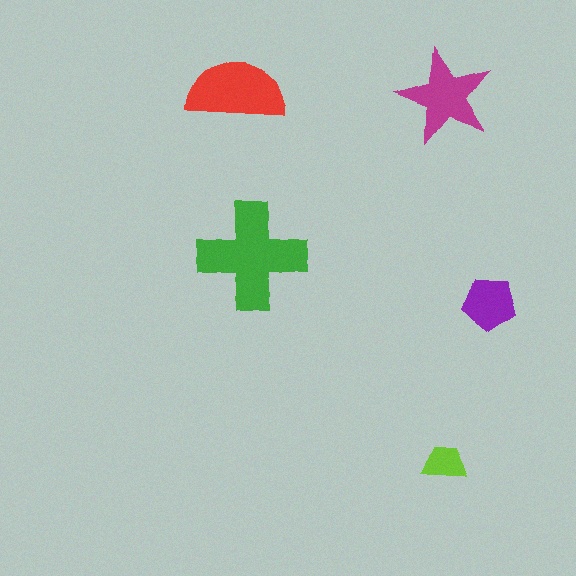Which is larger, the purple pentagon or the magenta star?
The magenta star.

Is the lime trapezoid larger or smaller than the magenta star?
Smaller.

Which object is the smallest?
The lime trapezoid.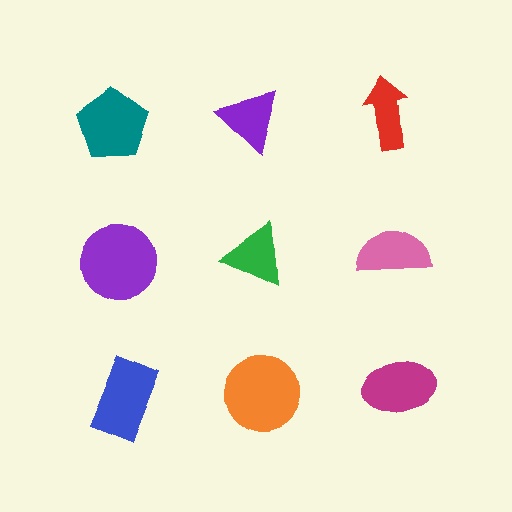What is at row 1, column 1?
A teal pentagon.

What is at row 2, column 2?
A green triangle.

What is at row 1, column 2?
A purple triangle.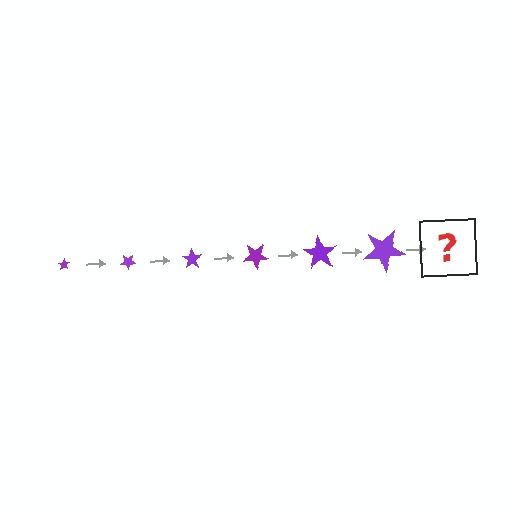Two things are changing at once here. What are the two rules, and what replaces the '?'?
The two rules are that the star grows larger each step and it rotates 35 degrees each step. The '?' should be a star, larger than the previous one and rotated 210 degrees from the start.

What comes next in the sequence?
The next element should be a star, larger than the previous one and rotated 210 degrees from the start.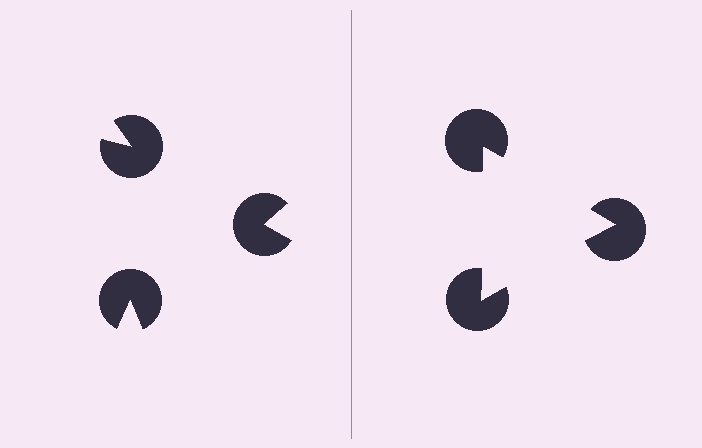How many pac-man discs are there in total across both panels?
6 — 3 on each side.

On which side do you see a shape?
An illusory triangle appears on the right side. On the left side the wedge cuts are rotated, so no coherent shape forms.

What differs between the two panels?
The pac-man discs are positioned identically on both sides; only the wedge orientations differ. On the right they align to a triangle; on the left they are misaligned.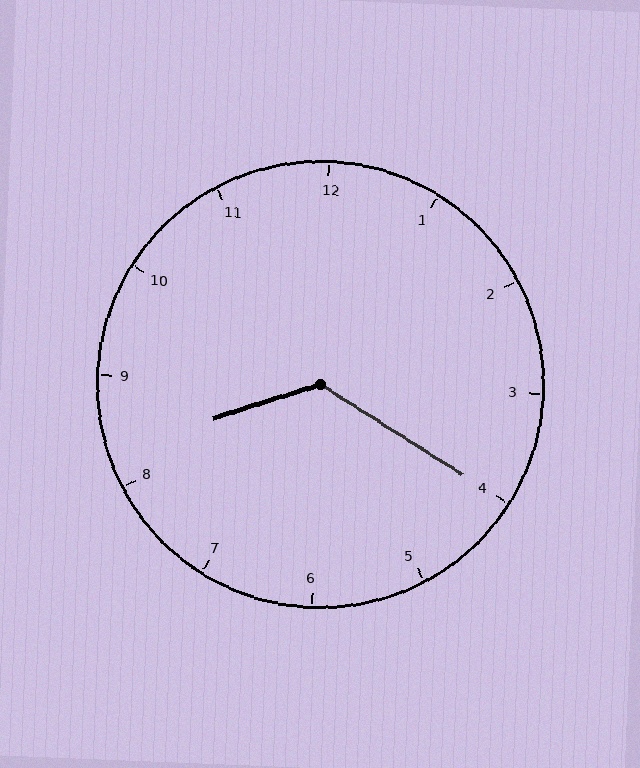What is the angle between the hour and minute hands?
Approximately 130 degrees.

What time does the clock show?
8:20.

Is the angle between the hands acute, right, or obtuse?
It is obtuse.